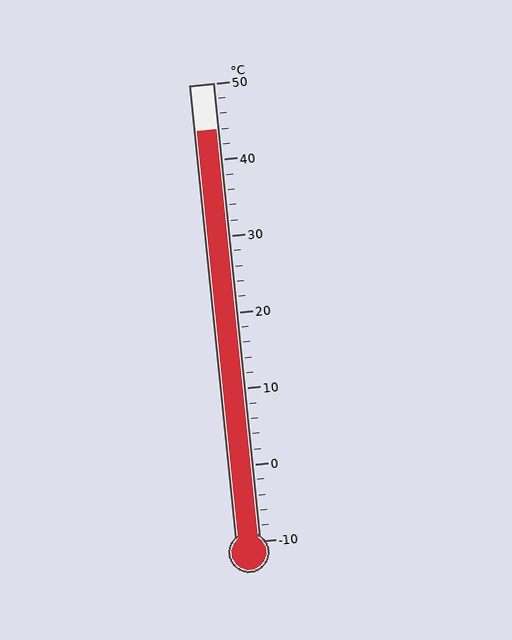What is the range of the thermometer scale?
The thermometer scale ranges from -10°C to 50°C.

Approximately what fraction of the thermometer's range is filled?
The thermometer is filled to approximately 90% of its range.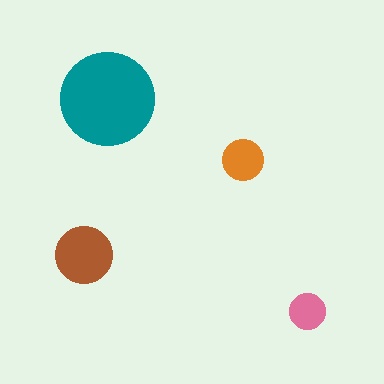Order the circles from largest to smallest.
the teal one, the brown one, the orange one, the pink one.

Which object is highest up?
The teal circle is topmost.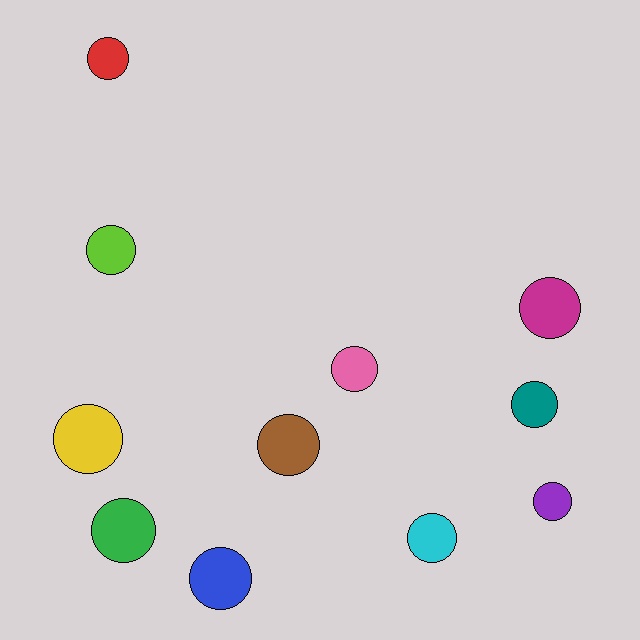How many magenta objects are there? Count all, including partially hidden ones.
There is 1 magenta object.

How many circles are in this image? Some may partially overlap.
There are 11 circles.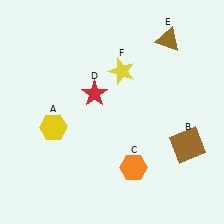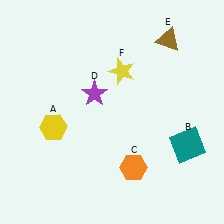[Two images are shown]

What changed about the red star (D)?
In Image 1, D is red. In Image 2, it changed to purple.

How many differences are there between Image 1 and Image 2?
There are 2 differences between the two images.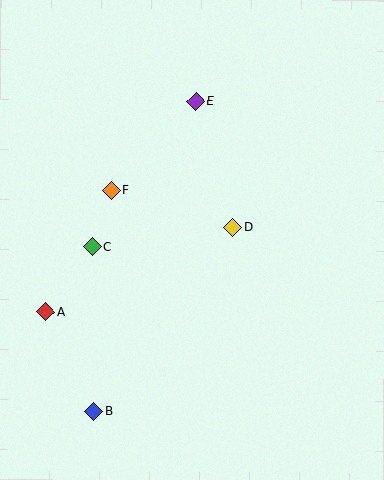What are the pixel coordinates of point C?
Point C is at (92, 247).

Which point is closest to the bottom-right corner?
Point D is closest to the bottom-right corner.